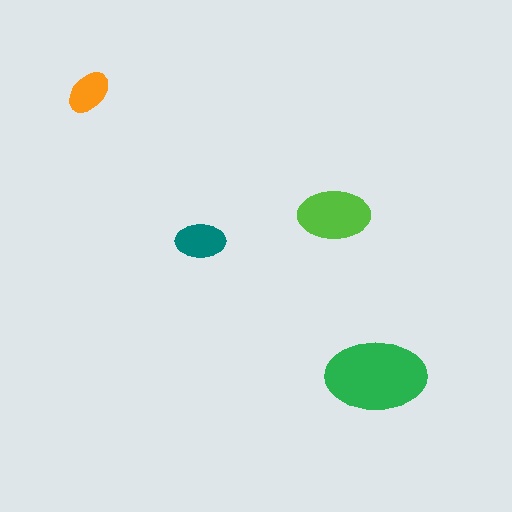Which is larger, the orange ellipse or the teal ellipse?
The teal one.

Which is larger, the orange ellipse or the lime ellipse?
The lime one.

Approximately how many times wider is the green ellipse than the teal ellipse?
About 2 times wider.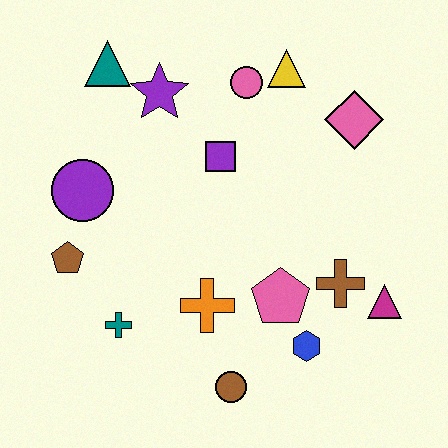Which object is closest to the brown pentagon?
The purple circle is closest to the brown pentagon.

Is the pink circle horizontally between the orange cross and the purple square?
No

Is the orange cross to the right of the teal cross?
Yes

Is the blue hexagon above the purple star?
No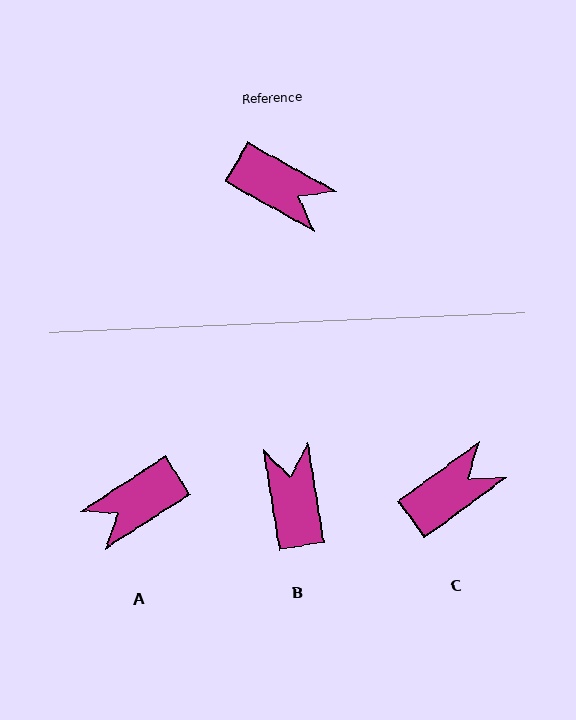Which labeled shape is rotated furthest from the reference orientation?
B, about 128 degrees away.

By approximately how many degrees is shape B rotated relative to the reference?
Approximately 128 degrees counter-clockwise.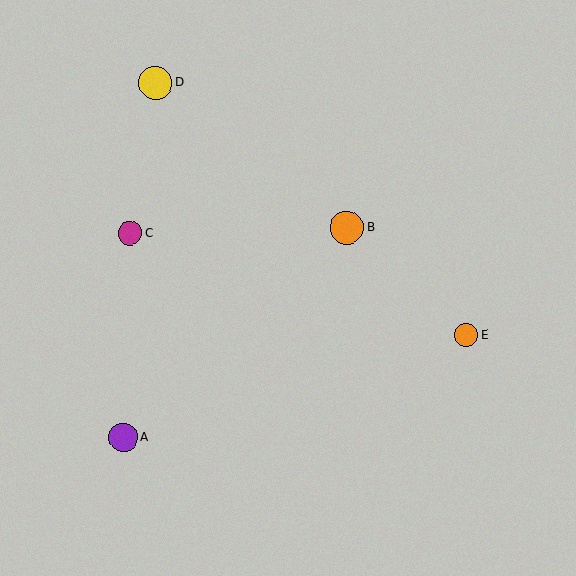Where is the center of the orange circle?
The center of the orange circle is at (347, 227).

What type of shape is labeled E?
Shape E is an orange circle.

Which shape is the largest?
The yellow circle (labeled D) is the largest.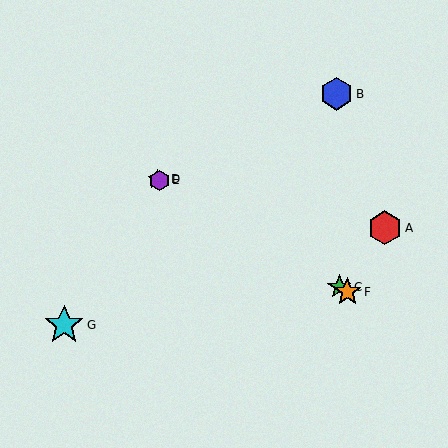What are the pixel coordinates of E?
Object E is at (159, 180).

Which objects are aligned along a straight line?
Objects C, D, E, F are aligned along a straight line.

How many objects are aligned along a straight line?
4 objects (C, D, E, F) are aligned along a straight line.